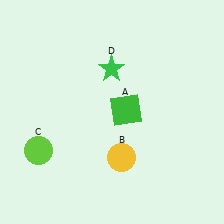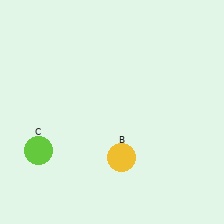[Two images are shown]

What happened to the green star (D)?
The green star (D) was removed in Image 2. It was in the top-left area of Image 1.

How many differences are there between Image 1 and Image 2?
There are 2 differences between the two images.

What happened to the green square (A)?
The green square (A) was removed in Image 2. It was in the top-right area of Image 1.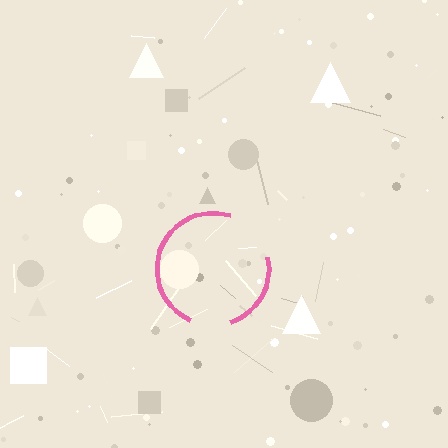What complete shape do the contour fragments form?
The contour fragments form a circle.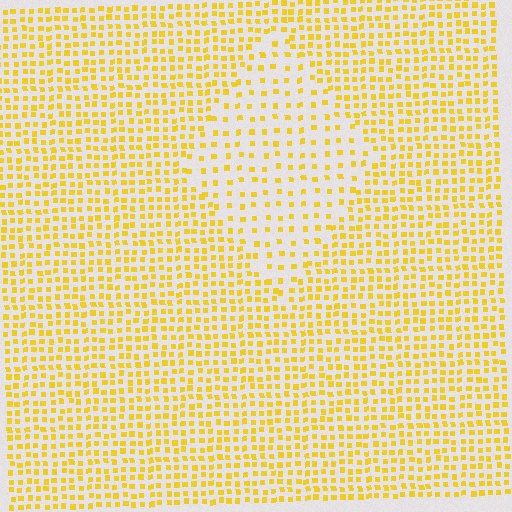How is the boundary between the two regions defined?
The boundary is defined by a change in element density (approximately 2.1x ratio). All elements are the same color, size, and shape.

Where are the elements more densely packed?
The elements are more densely packed outside the diamond boundary.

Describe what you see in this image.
The image contains small yellow elements arranged at two different densities. A diamond-shaped region is visible where the elements are less densely packed than the surrounding area.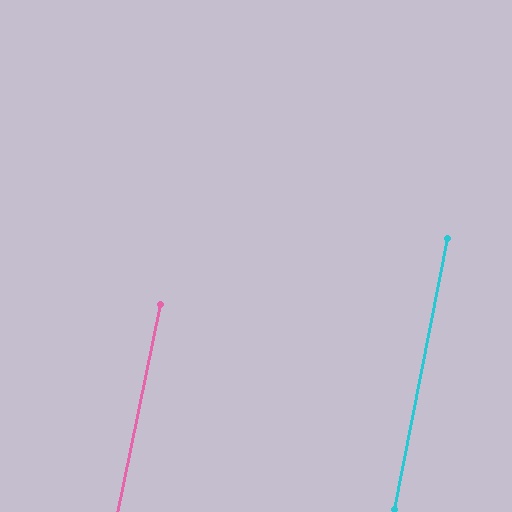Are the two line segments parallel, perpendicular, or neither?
Parallel — their directions differ by only 0.9°.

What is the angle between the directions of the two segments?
Approximately 1 degree.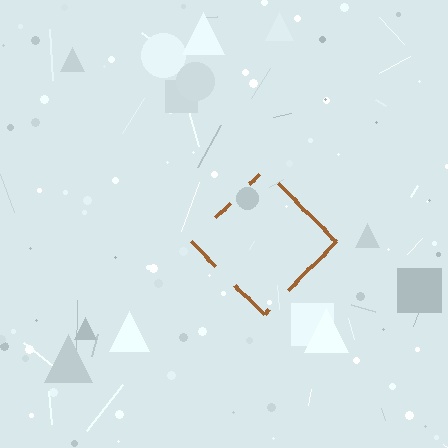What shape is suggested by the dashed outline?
The dashed outline suggests a diamond.